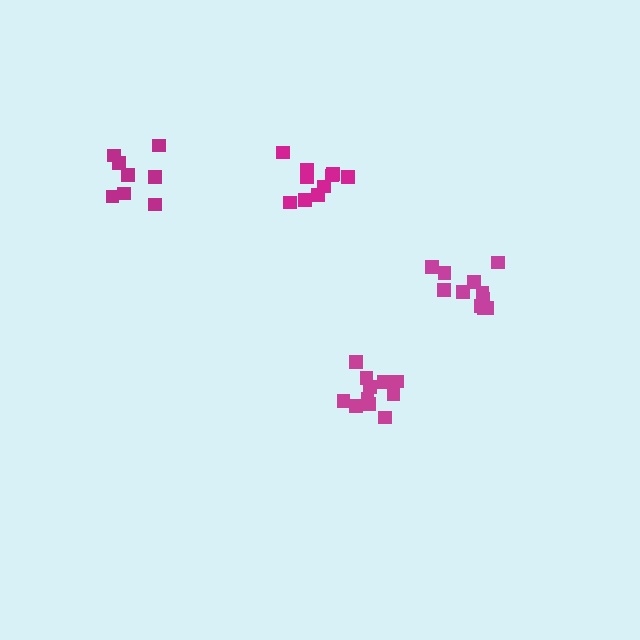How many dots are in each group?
Group 1: 11 dots, Group 2: 11 dots, Group 3: 8 dots, Group 4: 10 dots (40 total).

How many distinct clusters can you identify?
There are 4 distinct clusters.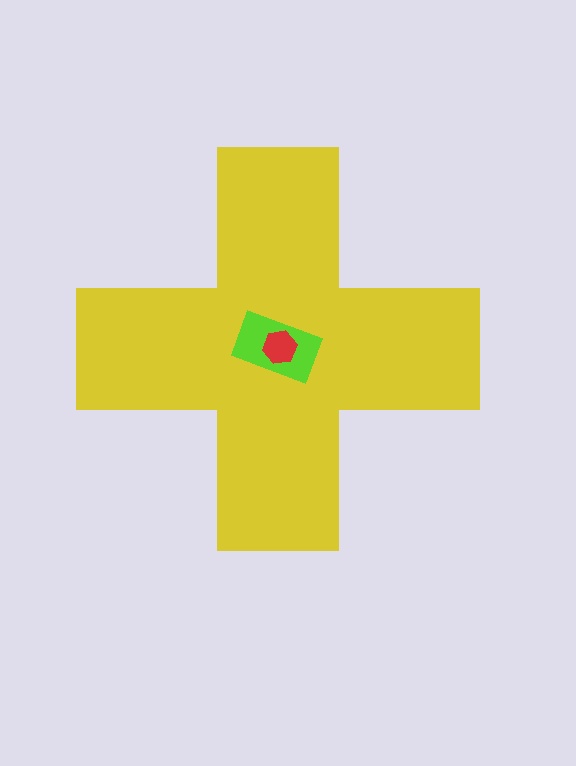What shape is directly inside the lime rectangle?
The red hexagon.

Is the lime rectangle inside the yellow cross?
Yes.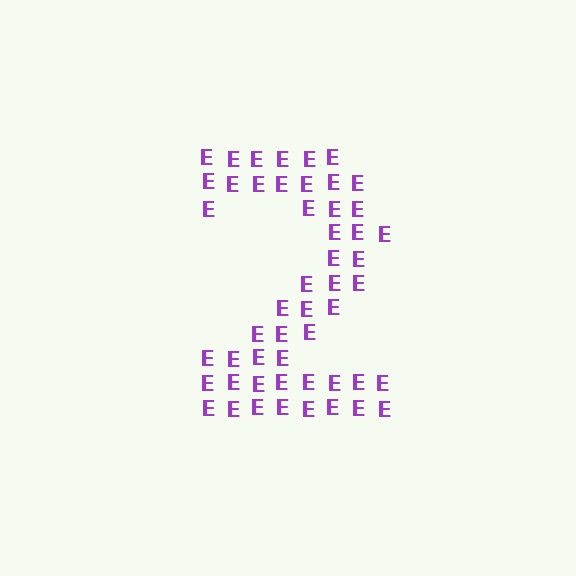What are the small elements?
The small elements are letter E's.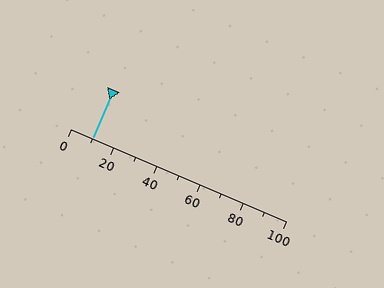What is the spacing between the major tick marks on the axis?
The major ticks are spaced 20 apart.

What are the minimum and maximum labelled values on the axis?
The axis runs from 0 to 100.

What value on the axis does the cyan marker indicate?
The marker indicates approximately 10.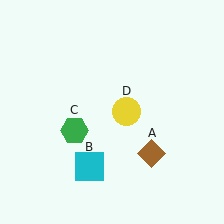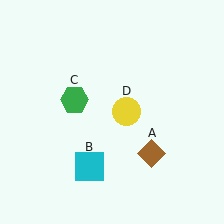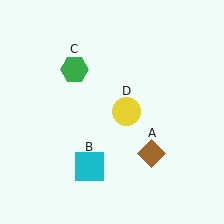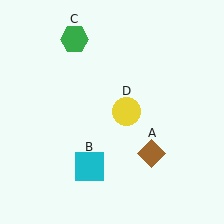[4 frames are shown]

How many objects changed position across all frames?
1 object changed position: green hexagon (object C).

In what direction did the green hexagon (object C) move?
The green hexagon (object C) moved up.